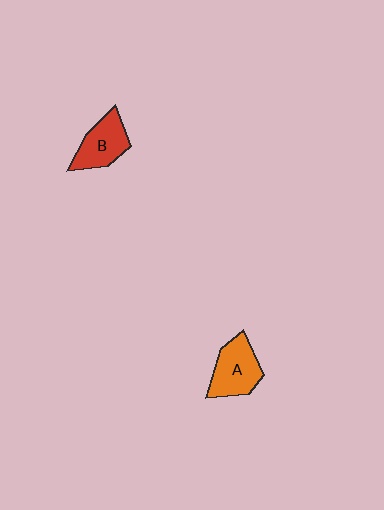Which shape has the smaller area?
Shape B (red).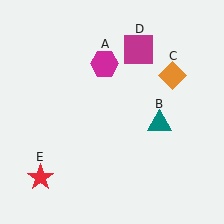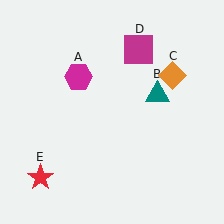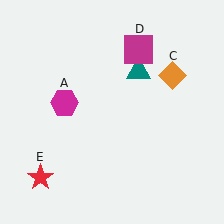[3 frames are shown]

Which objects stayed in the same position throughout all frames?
Orange diamond (object C) and magenta square (object D) and red star (object E) remained stationary.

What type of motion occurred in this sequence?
The magenta hexagon (object A), teal triangle (object B) rotated counterclockwise around the center of the scene.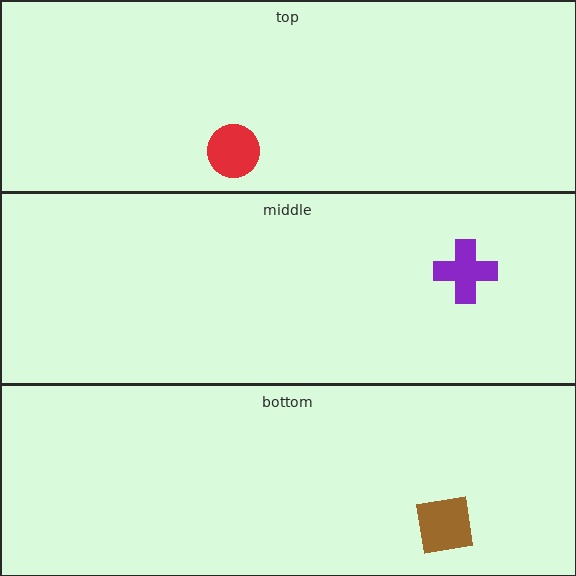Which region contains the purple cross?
The middle region.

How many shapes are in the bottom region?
1.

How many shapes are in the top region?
1.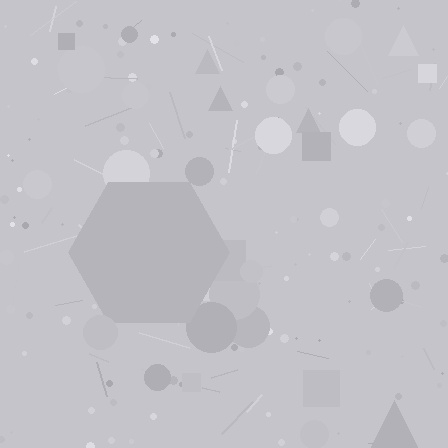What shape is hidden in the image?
A hexagon is hidden in the image.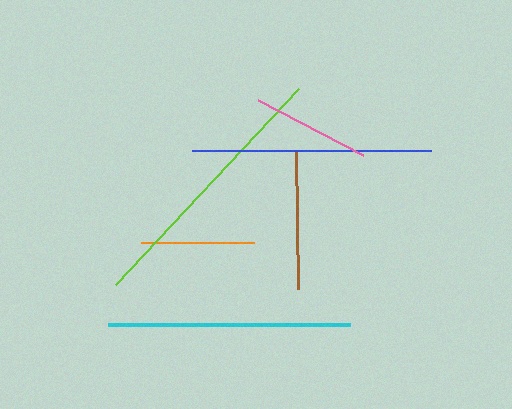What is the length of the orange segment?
The orange segment is approximately 113 pixels long.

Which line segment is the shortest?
The orange line is the shortest at approximately 113 pixels.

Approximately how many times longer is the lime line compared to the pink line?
The lime line is approximately 2.3 times the length of the pink line.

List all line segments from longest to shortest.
From longest to shortest: lime, cyan, blue, brown, pink, orange.